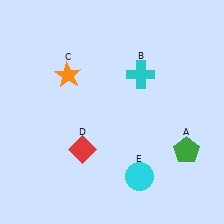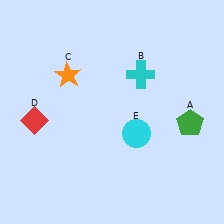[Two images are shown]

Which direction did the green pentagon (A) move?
The green pentagon (A) moved up.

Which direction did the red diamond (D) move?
The red diamond (D) moved left.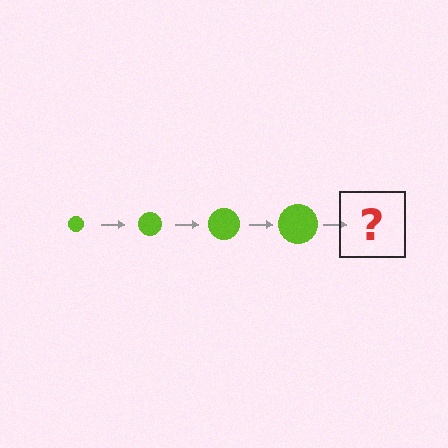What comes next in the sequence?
The next element should be a lime circle, larger than the previous one.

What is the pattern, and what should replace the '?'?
The pattern is that the circle gets progressively larger each step. The '?' should be a lime circle, larger than the previous one.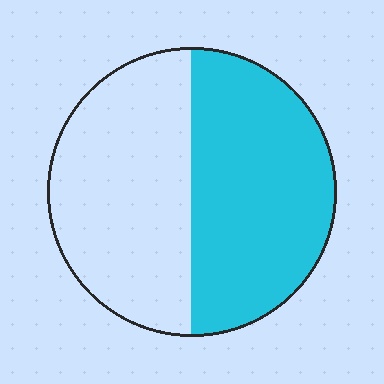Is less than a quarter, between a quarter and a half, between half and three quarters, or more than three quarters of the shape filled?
Between half and three quarters.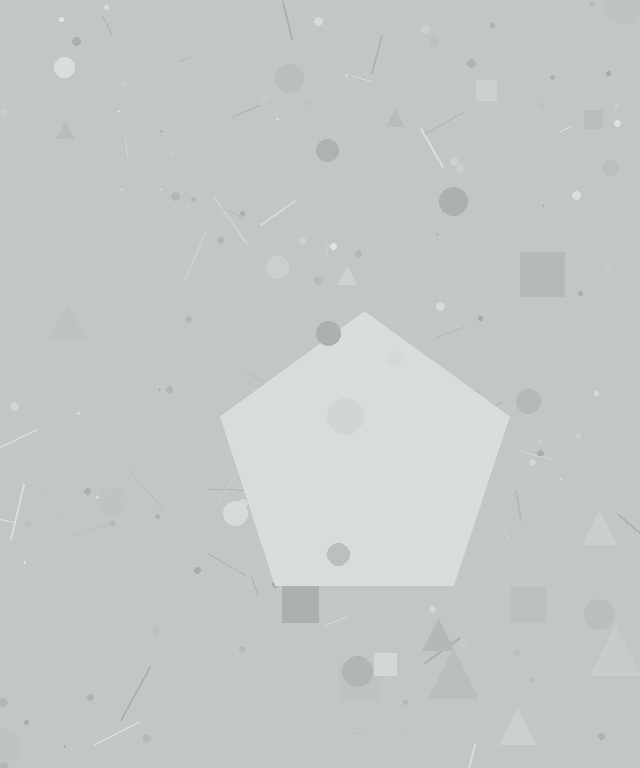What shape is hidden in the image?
A pentagon is hidden in the image.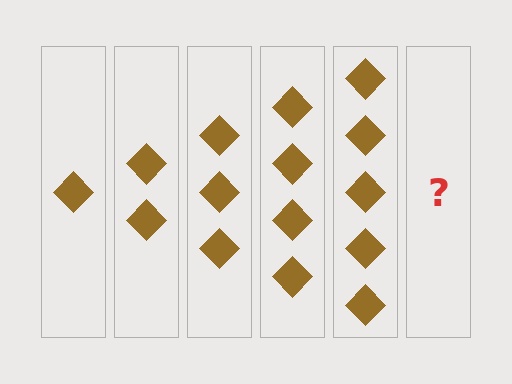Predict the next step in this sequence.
The next step is 6 diamonds.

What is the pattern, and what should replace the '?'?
The pattern is that each step adds one more diamond. The '?' should be 6 diamonds.